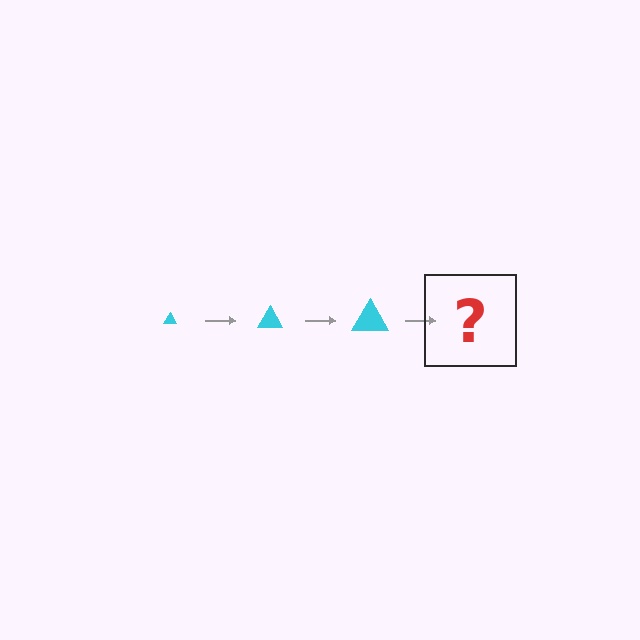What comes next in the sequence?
The next element should be a cyan triangle, larger than the previous one.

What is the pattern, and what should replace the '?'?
The pattern is that the triangle gets progressively larger each step. The '?' should be a cyan triangle, larger than the previous one.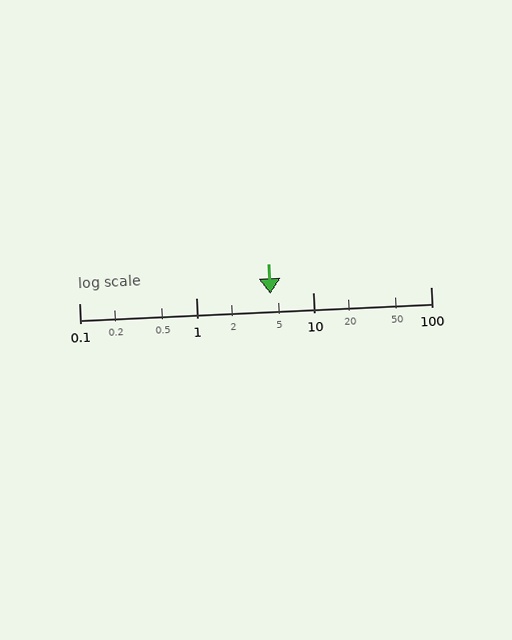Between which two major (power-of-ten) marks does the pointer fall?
The pointer is between 1 and 10.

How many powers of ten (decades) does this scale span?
The scale spans 3 decades, from 0.1 to 100.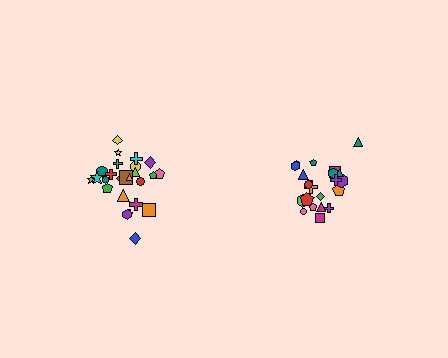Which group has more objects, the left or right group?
The left group.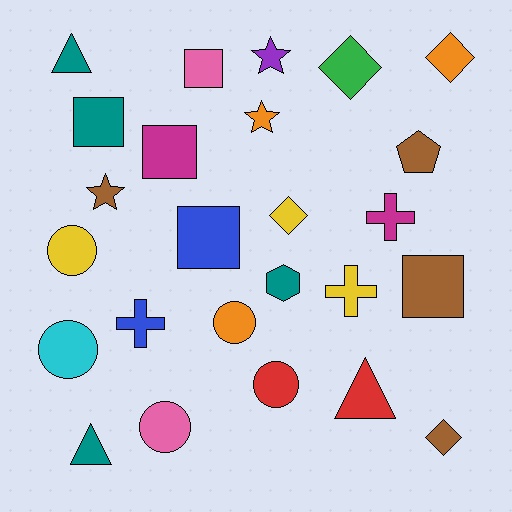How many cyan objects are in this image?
There is 1 cyan object.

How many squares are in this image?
There are 5 squares.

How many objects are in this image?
There are 25 objects.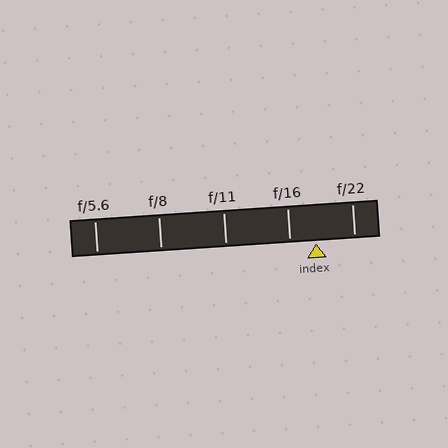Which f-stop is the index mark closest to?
The index mark is closest to f/16.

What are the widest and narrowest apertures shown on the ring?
The widest aperture shown is f/5.6 and the narrowest is f/22.